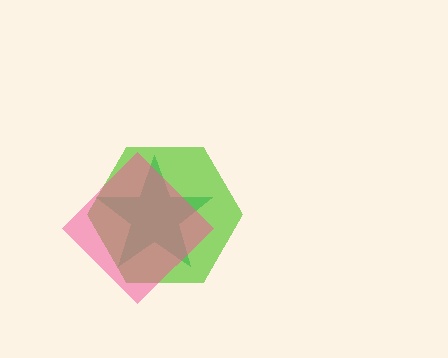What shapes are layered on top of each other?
The layered shapes are: a lime hexagon, a green star, a pink diamond.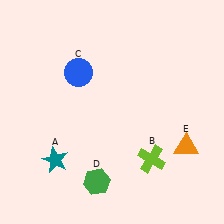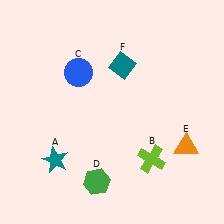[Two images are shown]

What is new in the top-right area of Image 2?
A teal diamond (F) was added in the top-right area of Image 2.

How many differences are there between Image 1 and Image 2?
There is 1 difference between the two images.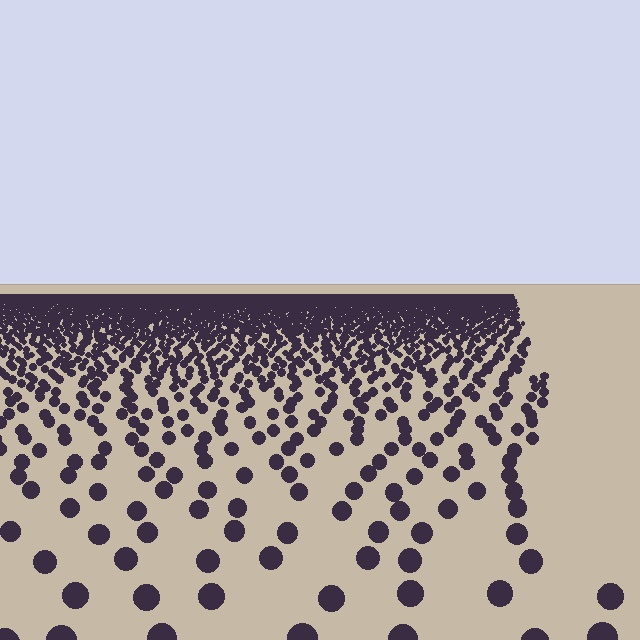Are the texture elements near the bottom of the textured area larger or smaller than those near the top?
Larger. Near the bottom, elements are closer to the viewer and appear at a bigger on-screen size.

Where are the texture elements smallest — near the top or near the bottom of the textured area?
Near the top.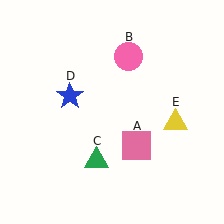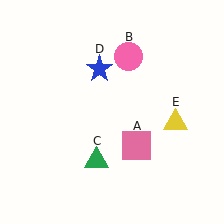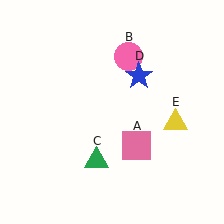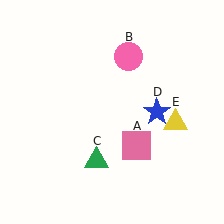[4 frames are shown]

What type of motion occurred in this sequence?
The blue star (object D) rotated clockwise around the center of the scene.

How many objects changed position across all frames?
1 object changed position: blue star (object D).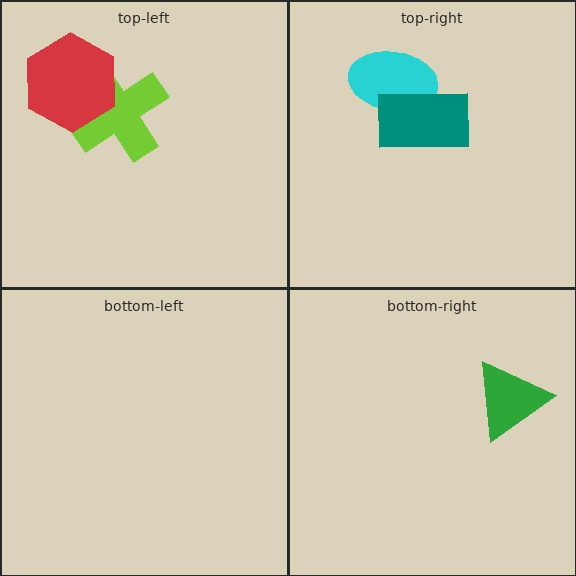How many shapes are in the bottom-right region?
1.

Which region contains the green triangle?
The bottom-right region.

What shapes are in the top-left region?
The lime cross, the red hexagon.